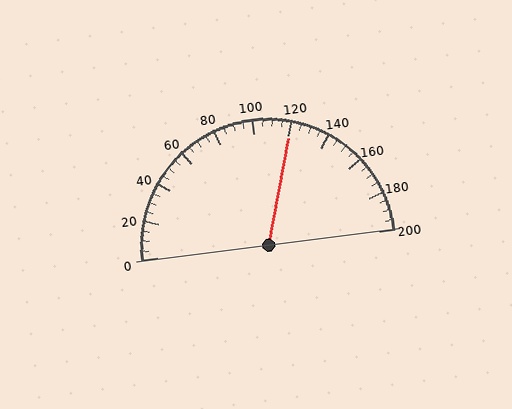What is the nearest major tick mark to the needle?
The nearest major tick mark is 120.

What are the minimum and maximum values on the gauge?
The gauge ranges from 0 to 200.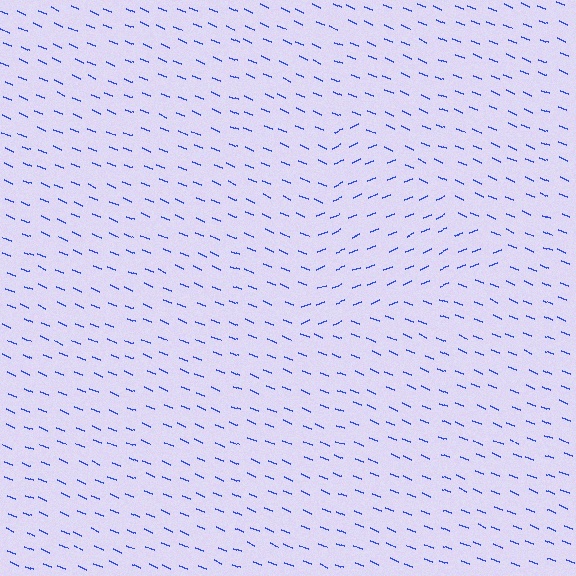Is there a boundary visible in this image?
Yes, there is a texture boundary formed by a change in line orientation.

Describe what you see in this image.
The image is filled with small blue line segments. A triangle region in the image has lines oriented differently from the surrounding lines, creating a visible texture boundary.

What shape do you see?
I see a triangle.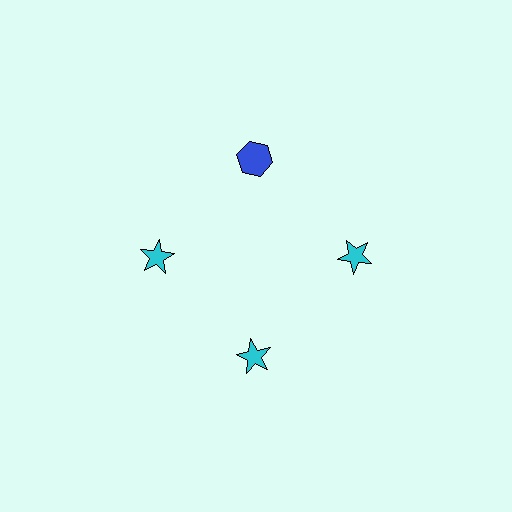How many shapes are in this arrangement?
There are 4 shapes arranged in a ring pattern.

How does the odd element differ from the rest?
It differs in both color (blue instead of cyan) and shape (hexagon instead of star).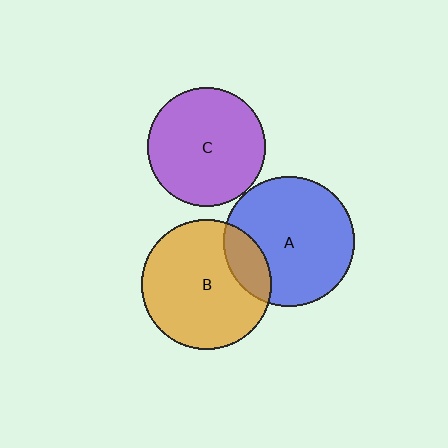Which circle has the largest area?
Circle A (blue).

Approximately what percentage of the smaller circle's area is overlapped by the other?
Approximately 20%.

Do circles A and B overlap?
Yes.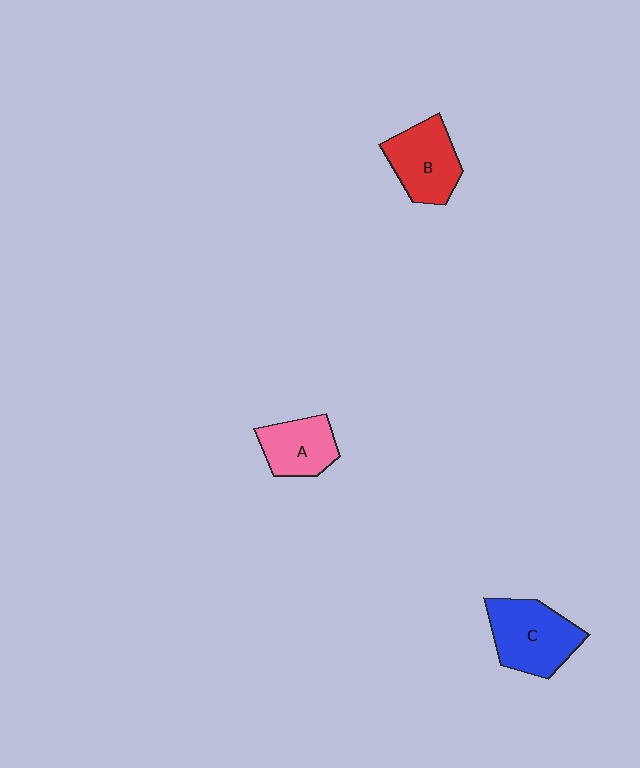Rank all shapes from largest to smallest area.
From largest to smallest: C (blue), B (red), A (pink).